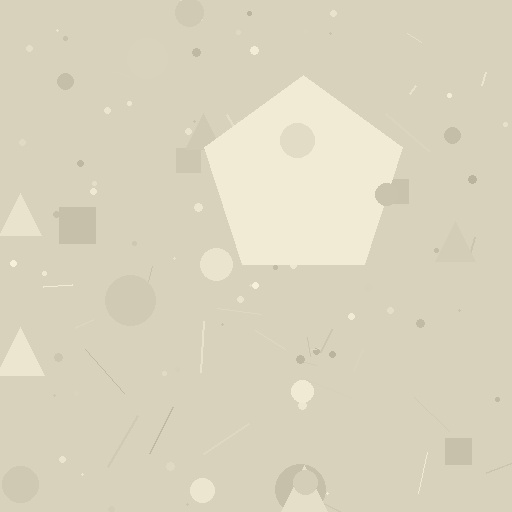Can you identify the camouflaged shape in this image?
The camouflaged shape is a pentagon.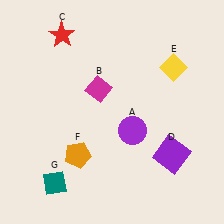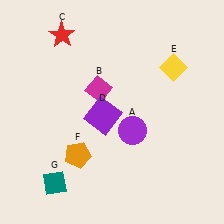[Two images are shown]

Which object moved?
The purple square (D) moved left.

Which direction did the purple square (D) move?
The purple square (D) moved left.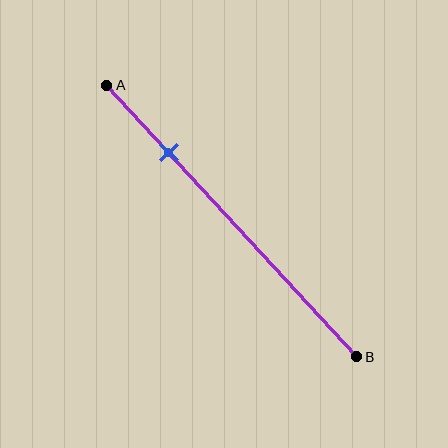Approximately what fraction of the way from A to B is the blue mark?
The blue mark is approximately 25% of the way from A to B.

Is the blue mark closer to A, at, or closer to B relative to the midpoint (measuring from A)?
The blue mark is closer to point A than the midpoint of segment AB.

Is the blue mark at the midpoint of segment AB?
No, the mark is at about 25% from A, not at the 50% midpoint.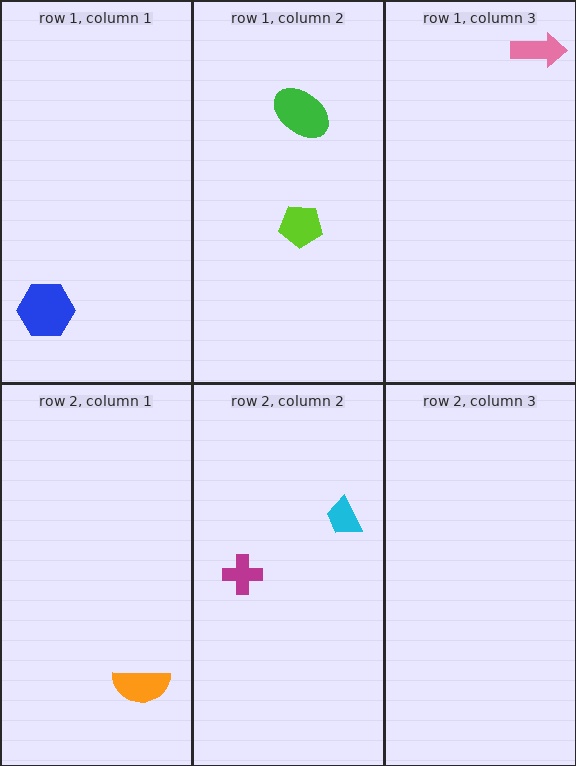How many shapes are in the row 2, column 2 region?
2.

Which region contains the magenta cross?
The row 2, column 2 region.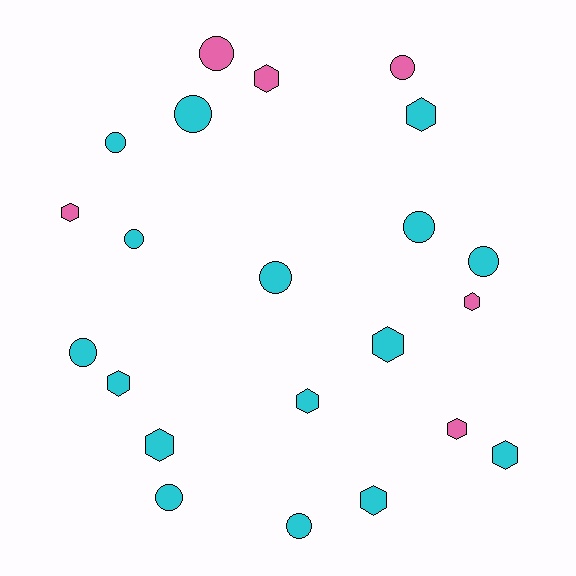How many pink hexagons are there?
There are 4 pink hexagons.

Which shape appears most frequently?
Hexagon, with 11 objects.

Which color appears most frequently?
Cyan, with 16 objects.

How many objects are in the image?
There are 22 objects.